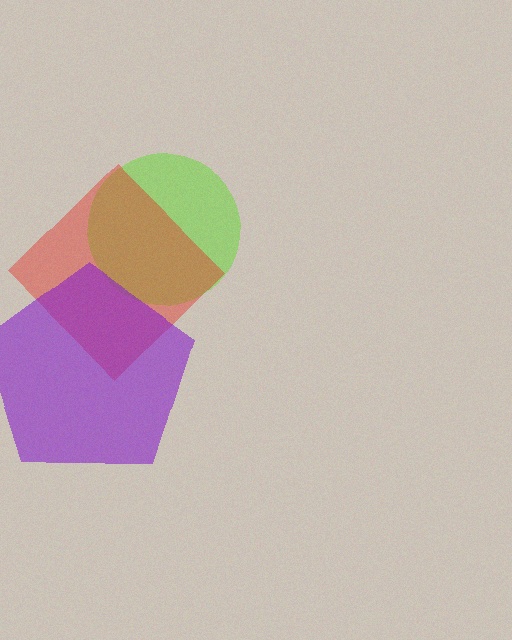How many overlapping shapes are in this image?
There are 3 overlapping shapes in the image.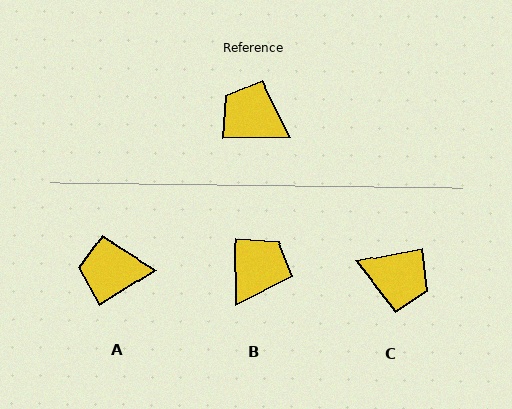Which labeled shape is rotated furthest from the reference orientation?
C, about 170 degrees away.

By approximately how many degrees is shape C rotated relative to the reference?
Approximately 170 degrees clockwise.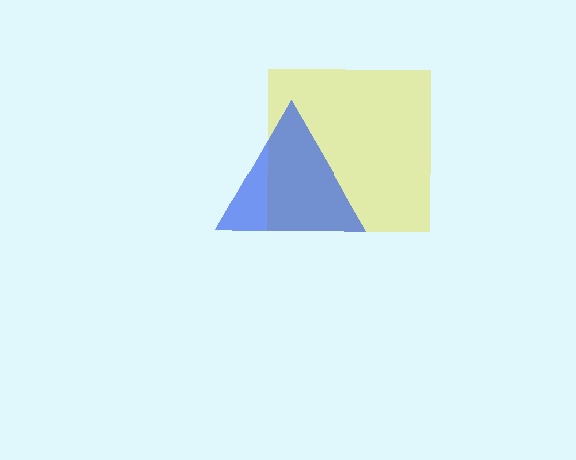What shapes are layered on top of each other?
The layered shapes are: a yellow square, a blue triangle.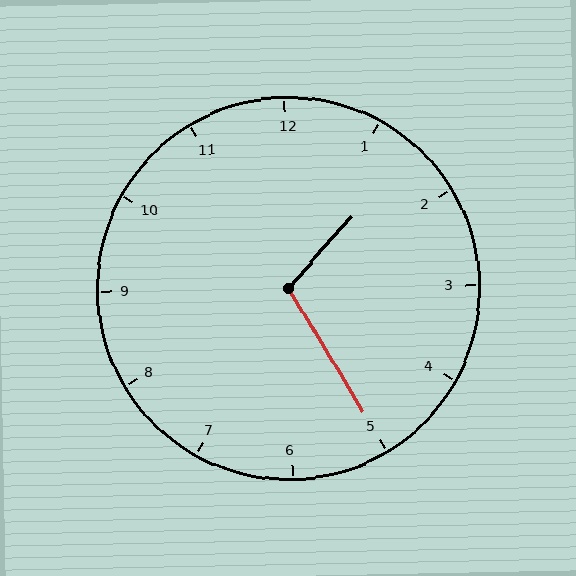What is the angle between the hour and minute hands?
Approximately 108 degrees.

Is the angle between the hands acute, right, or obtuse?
It is obtuse.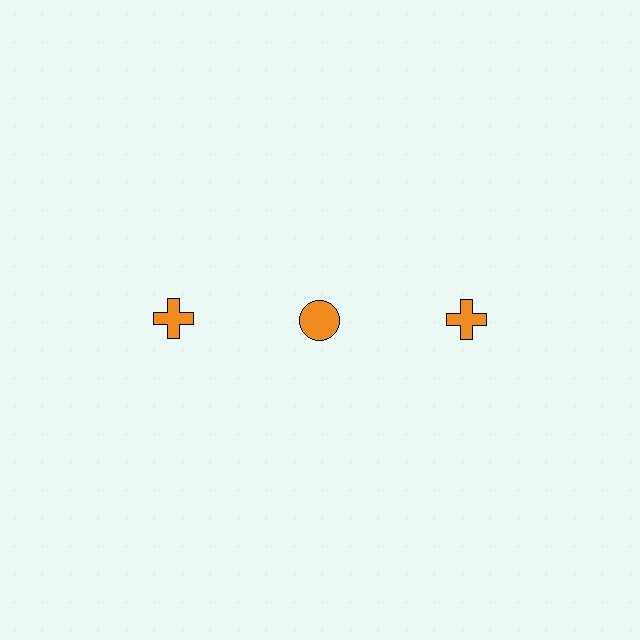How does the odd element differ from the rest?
It has a different shape: circle instead of cross.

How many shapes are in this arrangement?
There are 3 shapes arranged in a grid pattern.